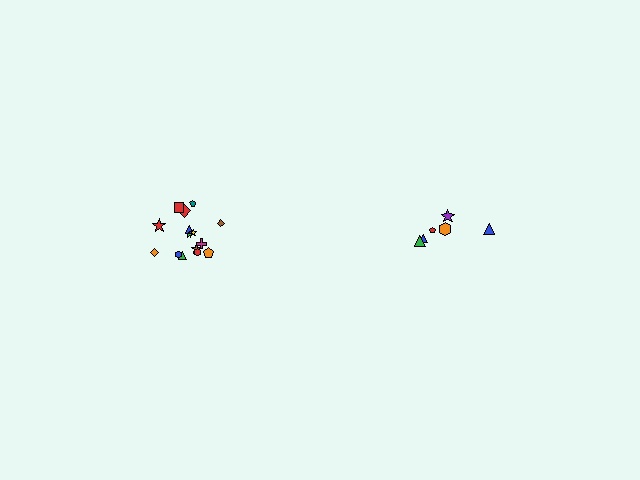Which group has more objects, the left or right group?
The left group.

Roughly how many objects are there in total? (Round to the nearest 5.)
Roughly 20 objects in total.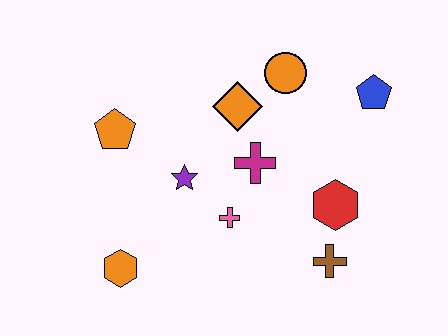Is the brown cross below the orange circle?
Yes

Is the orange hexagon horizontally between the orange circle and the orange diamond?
No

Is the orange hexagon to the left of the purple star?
Yes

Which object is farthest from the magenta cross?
The orange hexagon is farthest from the magenta cross.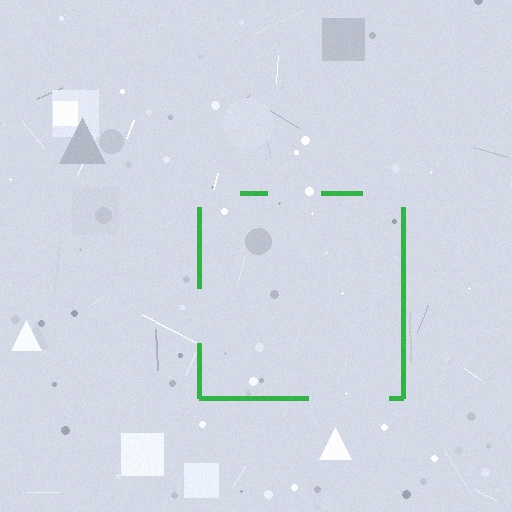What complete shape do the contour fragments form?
The contour fragments form a square.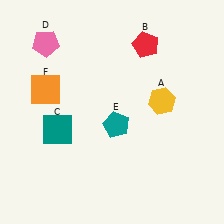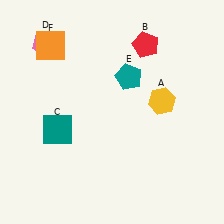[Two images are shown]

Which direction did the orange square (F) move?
The orange square (F) moved up.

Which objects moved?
The objects that moved are: the teal pentagon (E), the orange square (F).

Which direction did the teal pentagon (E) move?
The teal pentagon (E) moved up.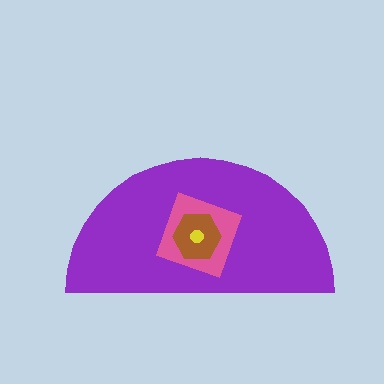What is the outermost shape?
The purple semicircle.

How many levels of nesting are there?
4.